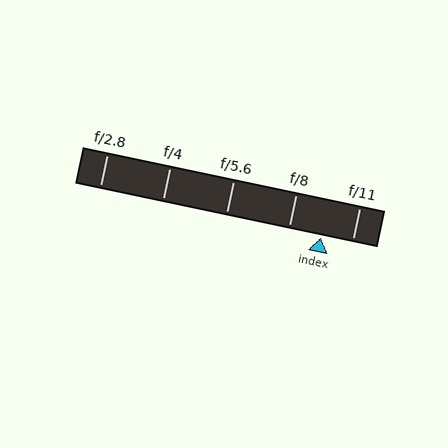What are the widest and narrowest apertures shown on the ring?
The widest aperture shown is f/2.8 and the narrowest is f/11.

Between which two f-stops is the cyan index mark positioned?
The index mark is between f/8 and f/11.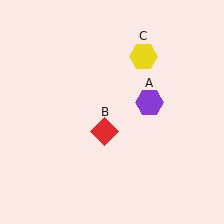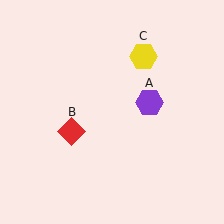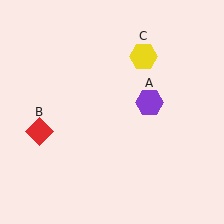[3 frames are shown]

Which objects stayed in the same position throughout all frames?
Purple hexagon (object A) and yellow hexagon (object C) remained stationary.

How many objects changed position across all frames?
1 object changed position: red diamond (object B).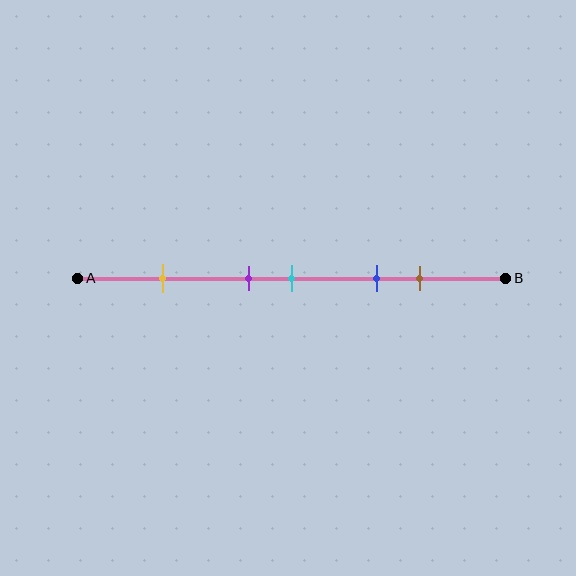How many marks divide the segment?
There are 5 marks dividing the segment.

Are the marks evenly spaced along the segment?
No, the marks are not evenly spaced.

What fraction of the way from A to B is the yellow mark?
The yellow mark is approximately 20% (0.2) of the way from A to B.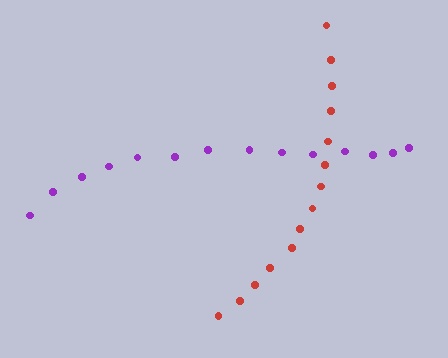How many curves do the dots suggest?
There are 2 distinct paths.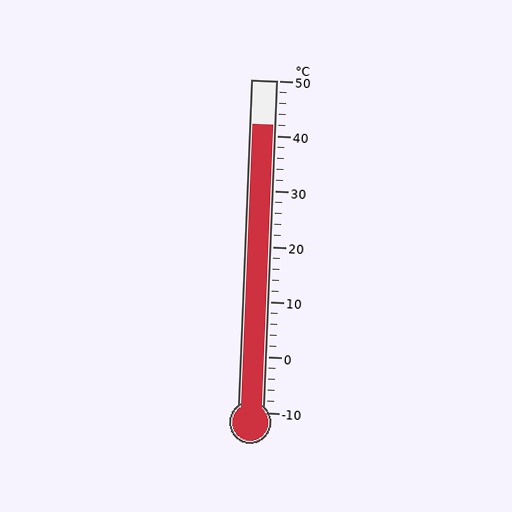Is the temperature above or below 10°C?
The temperature is above 10°C.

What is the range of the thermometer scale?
The thermometer scale ranges from -10°C to 50°C.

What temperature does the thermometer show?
The thermometer shows approximately 42°C.